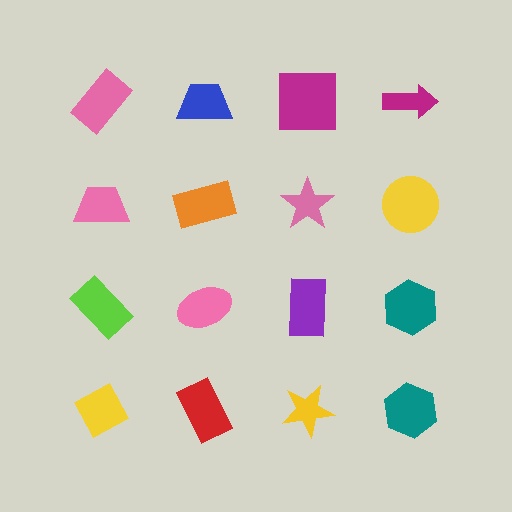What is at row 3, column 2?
A pink ellipse.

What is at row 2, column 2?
An orange rectangle.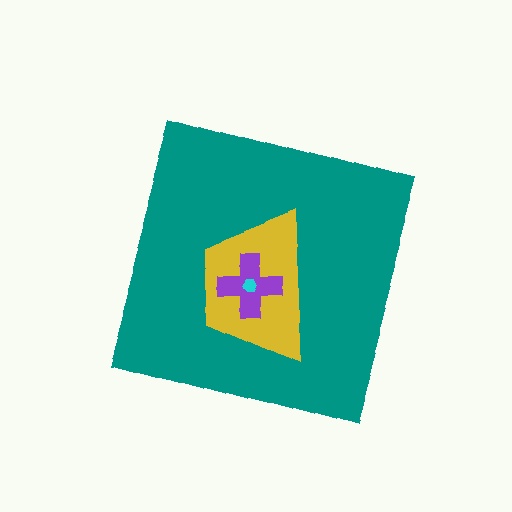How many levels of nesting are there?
4.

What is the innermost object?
The cyan hexagon.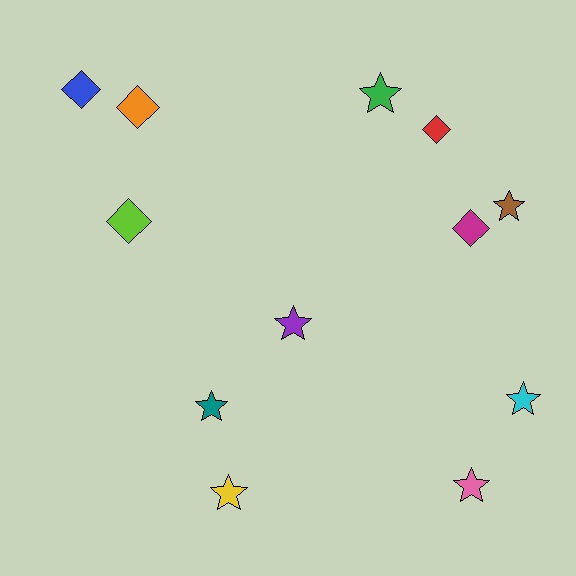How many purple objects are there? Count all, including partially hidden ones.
There is 1 purple object.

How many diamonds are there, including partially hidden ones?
There are 5 diamonds.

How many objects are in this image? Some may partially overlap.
There are 12 objects.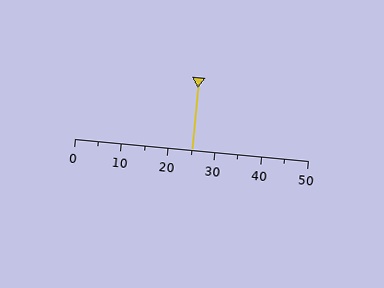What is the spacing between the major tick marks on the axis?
The major ticks are spaced 10 apart.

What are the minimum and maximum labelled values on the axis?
The axis runs from 0 to 50.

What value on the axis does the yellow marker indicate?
The marker indicates approximately 25.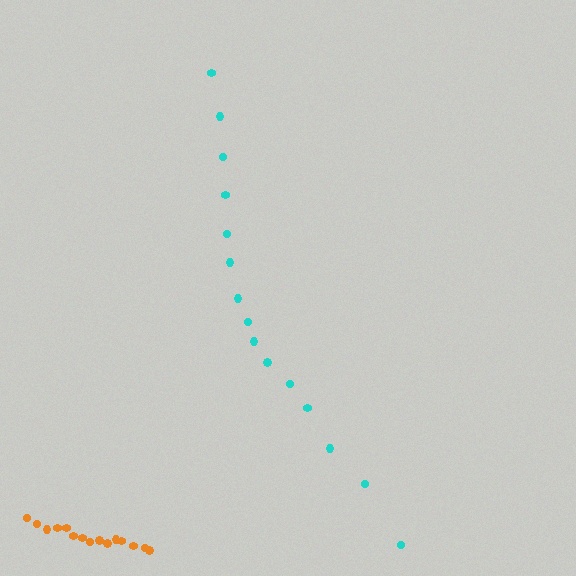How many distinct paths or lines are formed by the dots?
There are 2 distinct paths.